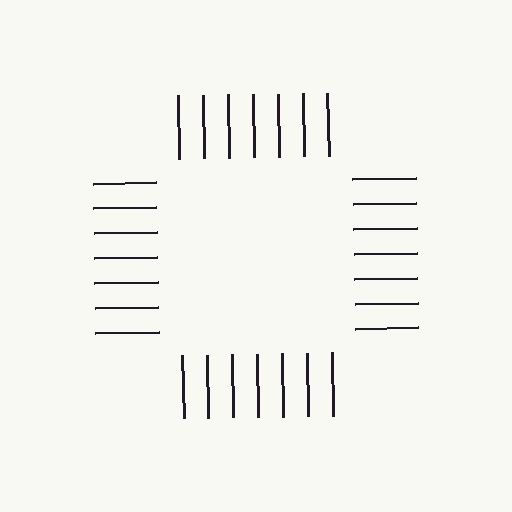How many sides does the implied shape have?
4 sides — the line-ends trace a square.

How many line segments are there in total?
28 — 7 along each of the 4 edges.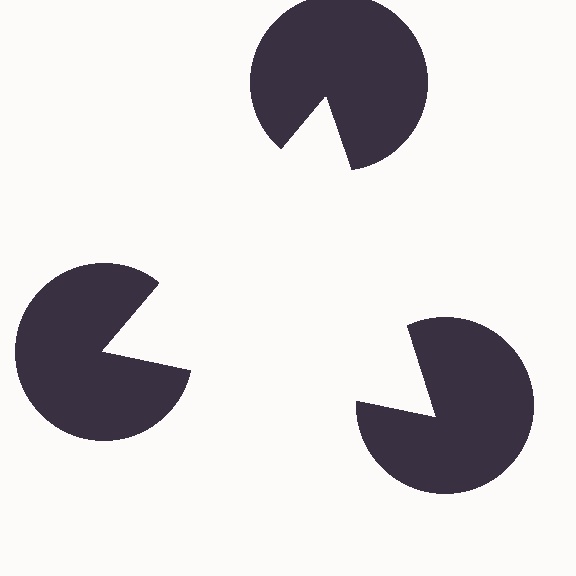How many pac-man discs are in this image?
There are 3 — one at each vertex of the illusory triangle.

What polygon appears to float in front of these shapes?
An illusory triangle — its edges are inferred from the aligned wedge cuts in the pac-man discs, not physically drawn.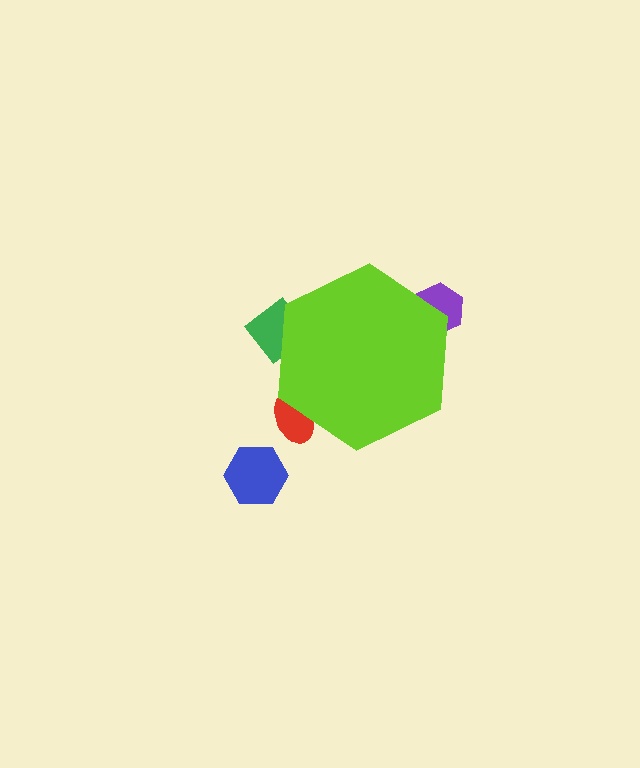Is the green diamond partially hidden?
Yes, the green diamond is partially hidden behind the lime hexagon.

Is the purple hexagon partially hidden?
Yes, the purple hexagon is partially hidden behind the lime hexagon.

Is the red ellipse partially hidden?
Yes, the red ellipse is partially hidden behind the lime hexagon.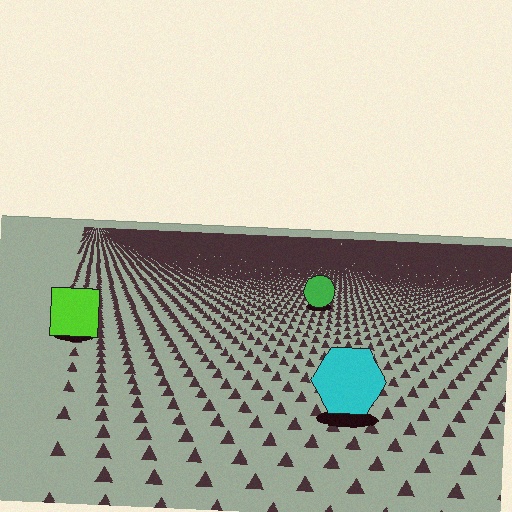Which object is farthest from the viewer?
The green circle is farthest from the viewer. It appears smaller and the ground texture around it is denser.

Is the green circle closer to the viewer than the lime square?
No. The lime square is closer — you can tell from the texture gradient: the ground texture is coarser near it.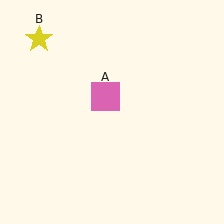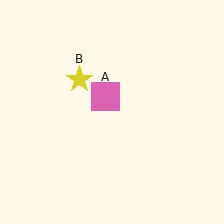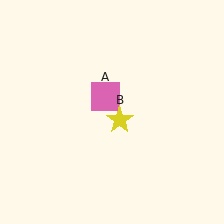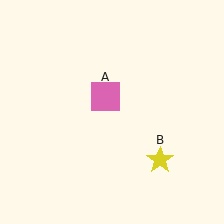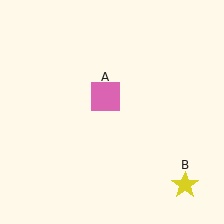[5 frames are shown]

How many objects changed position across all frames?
1 object changed position: yellow star (object B).